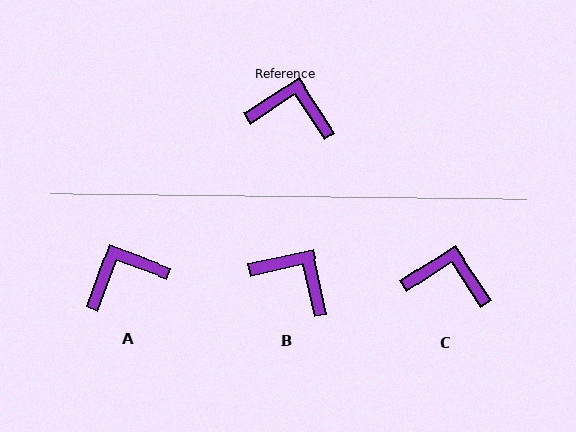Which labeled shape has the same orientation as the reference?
C.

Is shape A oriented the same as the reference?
No, it is off by about 37 degrees.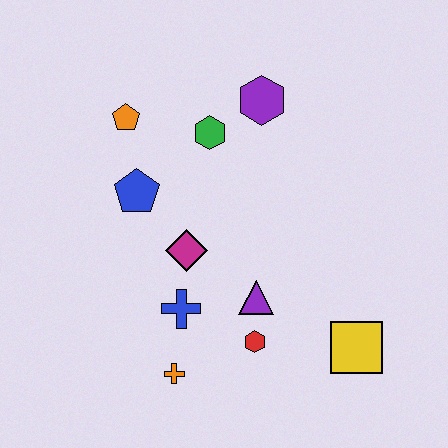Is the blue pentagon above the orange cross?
Yes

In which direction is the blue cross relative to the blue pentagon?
The blue cross is below the blue pentagon.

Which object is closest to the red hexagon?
The purple triangle is closest to the red hexagon.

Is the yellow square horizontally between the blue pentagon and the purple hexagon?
No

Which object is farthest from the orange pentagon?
The yellow square is farthest from the orange pentagon.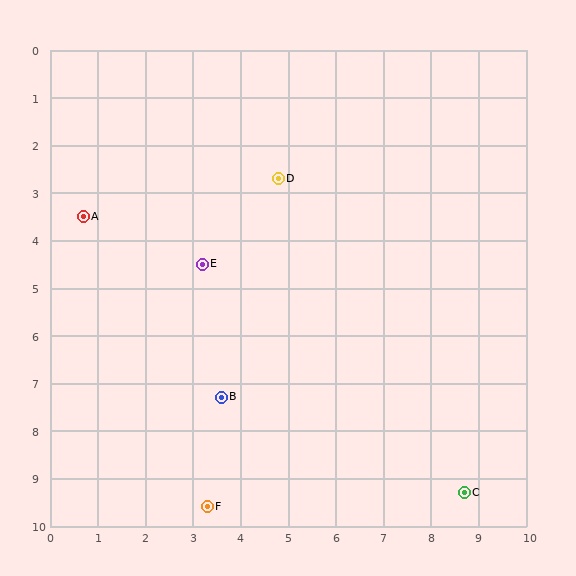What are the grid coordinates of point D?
Point D is at approximately (4.8, 2.7).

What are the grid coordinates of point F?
Point F is at approximately (3.3, 9.6).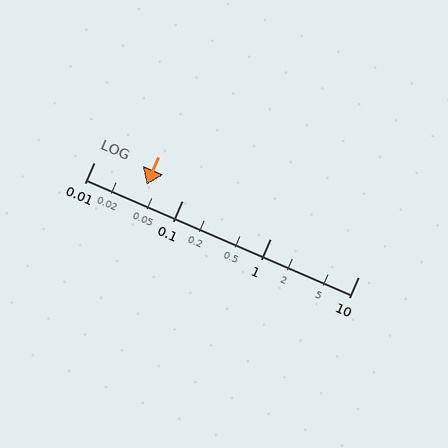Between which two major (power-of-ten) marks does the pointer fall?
The pointer is between 0.01 and 0.1.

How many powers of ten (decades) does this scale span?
The scale spans 3 decades, from 0.01 to 10.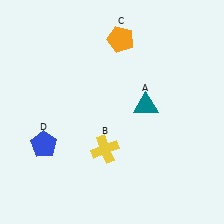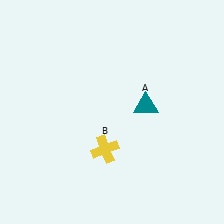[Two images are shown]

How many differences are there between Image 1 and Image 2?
There are 2 differences between the two images.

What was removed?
The blue pentagon (D), the orange pentagon (C) were removed in Image 2.